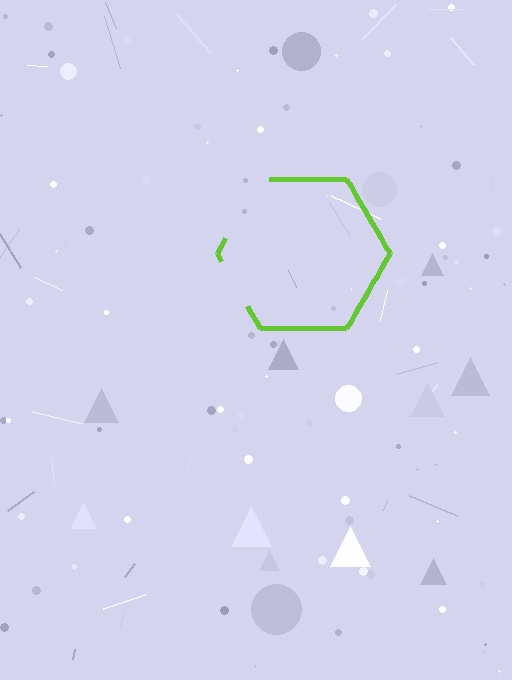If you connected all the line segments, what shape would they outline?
They would outline a hexagon.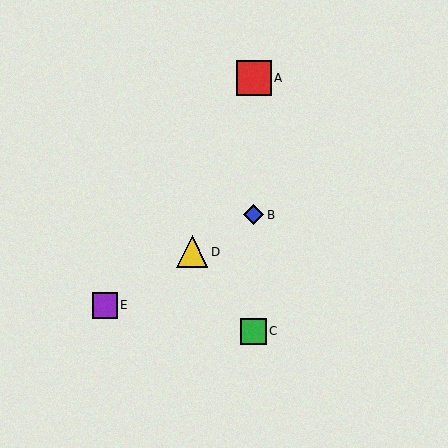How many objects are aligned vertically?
3 objects (A, B, C) are aligned vertically.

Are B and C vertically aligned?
Yes, both are at x≈254.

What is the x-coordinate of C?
Object C is at x≈254.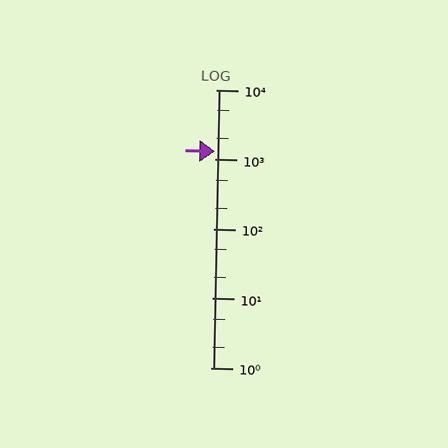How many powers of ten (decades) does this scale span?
The scale spans 4 decades, from 1 to 10000.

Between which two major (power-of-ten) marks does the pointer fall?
The pointer is between 1000 and 10000.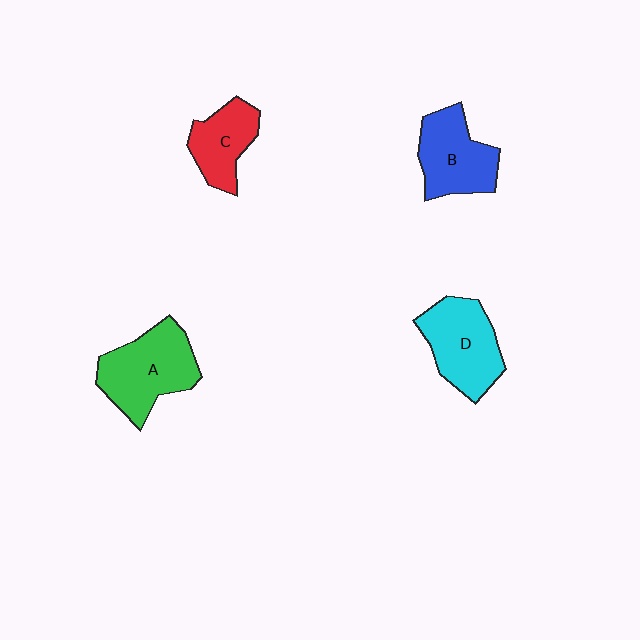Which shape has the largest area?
Shape A (green).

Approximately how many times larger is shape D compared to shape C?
Approximately 1.4 times.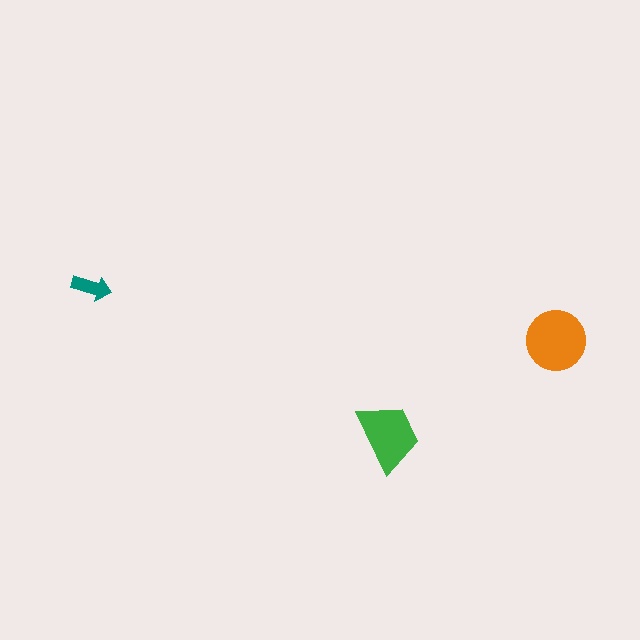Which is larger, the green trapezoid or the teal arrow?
The green trapezoid.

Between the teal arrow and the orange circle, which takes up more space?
The orange circle.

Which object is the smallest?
The teal arrow.